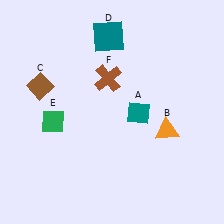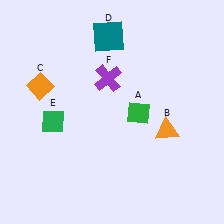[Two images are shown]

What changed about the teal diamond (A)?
In Image 1, A is teal. In Image 2, it changed to green.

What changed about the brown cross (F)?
In Image 1, F is brown. In Image 2, it changed to purple.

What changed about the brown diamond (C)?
In Image 1, C is brown. In Image 2, it changed to orange.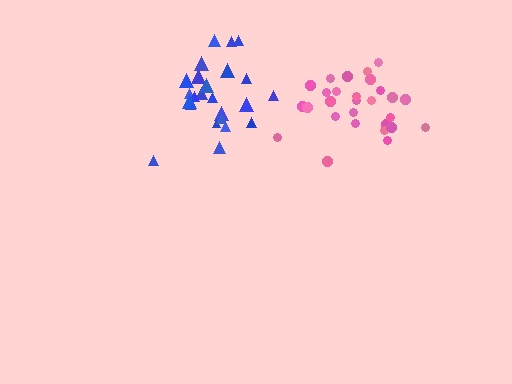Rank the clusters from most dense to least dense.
pink, blue.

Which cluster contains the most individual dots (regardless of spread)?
Pink (28).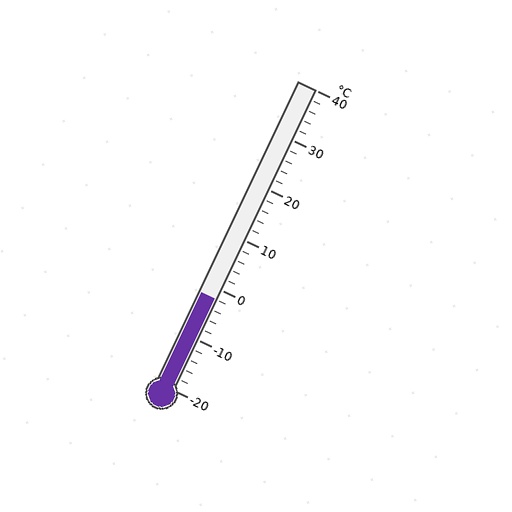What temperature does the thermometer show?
The thermometer shows approximately -2°C.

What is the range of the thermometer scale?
The thermometer scale ranges from -20°C to 40°C.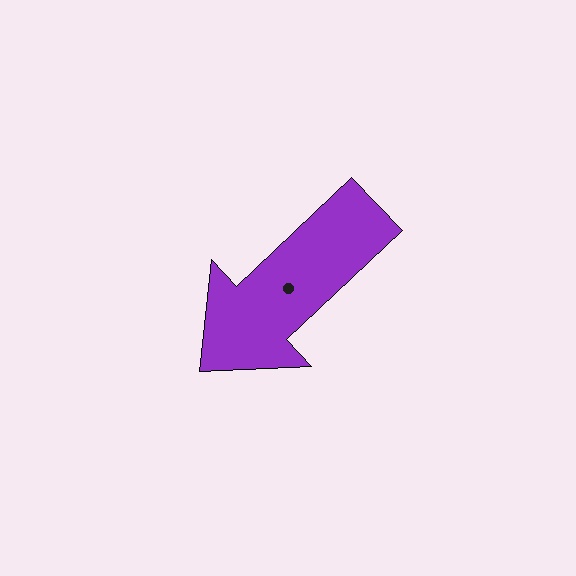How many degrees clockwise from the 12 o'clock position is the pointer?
Approximately 227 degrees.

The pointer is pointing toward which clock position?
Roughly 8 o'clock.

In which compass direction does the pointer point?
Southwest.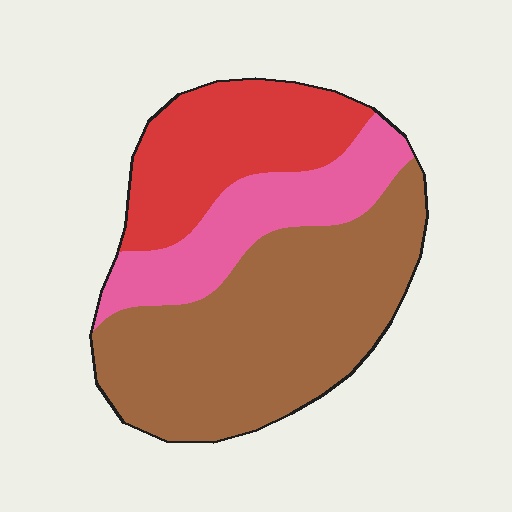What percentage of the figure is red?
Red takes up between a quarter and a half of the figure.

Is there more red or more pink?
Red.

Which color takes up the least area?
Pink, at roughly 20%.